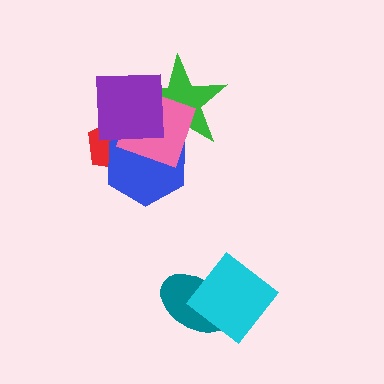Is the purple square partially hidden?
No, no other shape covers it.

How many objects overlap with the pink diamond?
4 objects overlap with the pink diamond.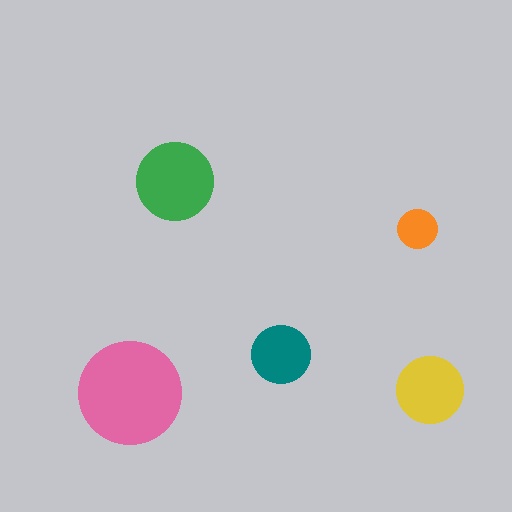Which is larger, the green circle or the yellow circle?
The green one.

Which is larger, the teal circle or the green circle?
The green one.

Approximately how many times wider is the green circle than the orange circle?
About 2 times wider.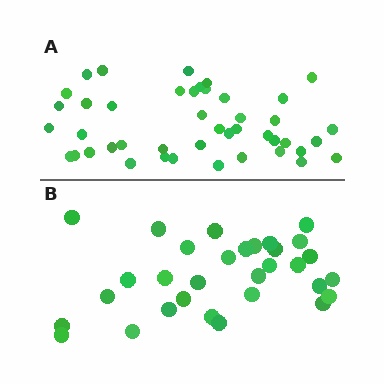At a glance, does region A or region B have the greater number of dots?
Region A (the top region) has more dots.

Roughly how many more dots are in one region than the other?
Region A has approximately 15 more dots than region B.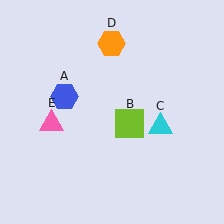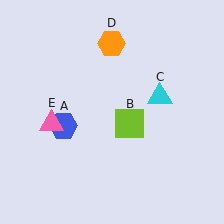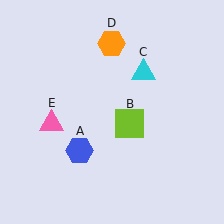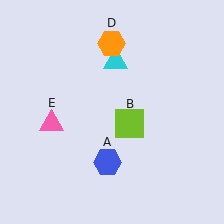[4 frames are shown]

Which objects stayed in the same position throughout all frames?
Lime square (object B) and orange hexagon (object D) and pink triangle (object E) remained stationary.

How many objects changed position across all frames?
2 objects changed position: blue hexagon (object A), cyan triangle (object C).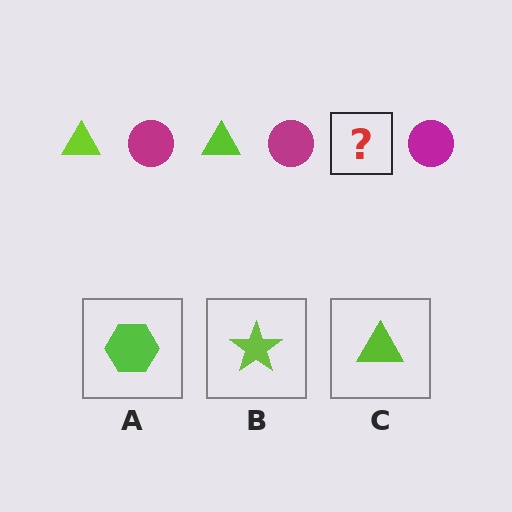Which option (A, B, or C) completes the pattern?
C.